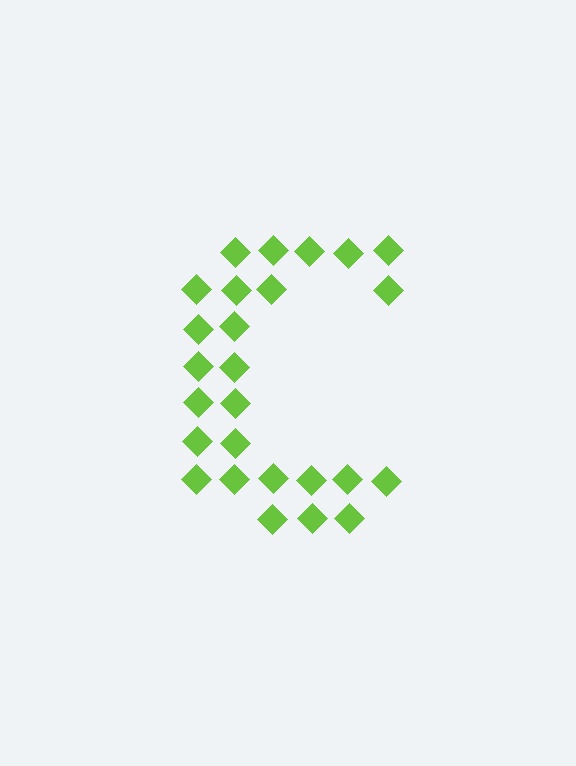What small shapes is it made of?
It is made of small diamonds.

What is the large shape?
The large shape is the letter C.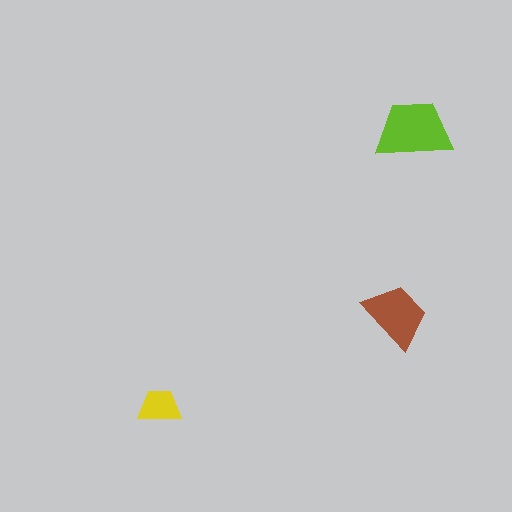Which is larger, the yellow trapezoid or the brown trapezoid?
The brown one.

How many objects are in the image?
There are 3 objects in the image.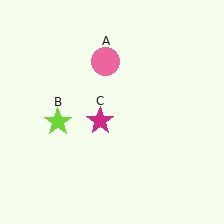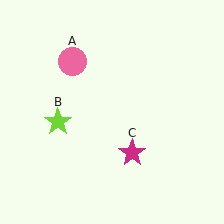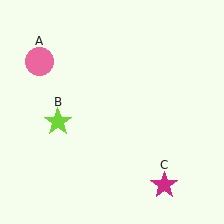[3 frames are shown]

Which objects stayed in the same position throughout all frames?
Lime star (object B) remained stationary.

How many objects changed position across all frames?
2 objects changed position: pink circle (object A), magenta star (object C).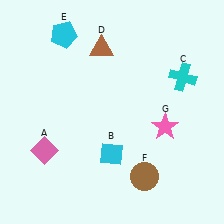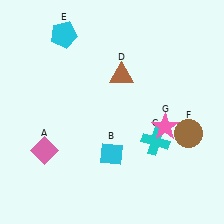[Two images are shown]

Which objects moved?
The objects that moved are: the cyan cross (C), the brown triangle (D), the brown circle (F).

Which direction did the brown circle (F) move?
The brown circle (F) moved right.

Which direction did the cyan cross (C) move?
The cyan cross (C) moved down.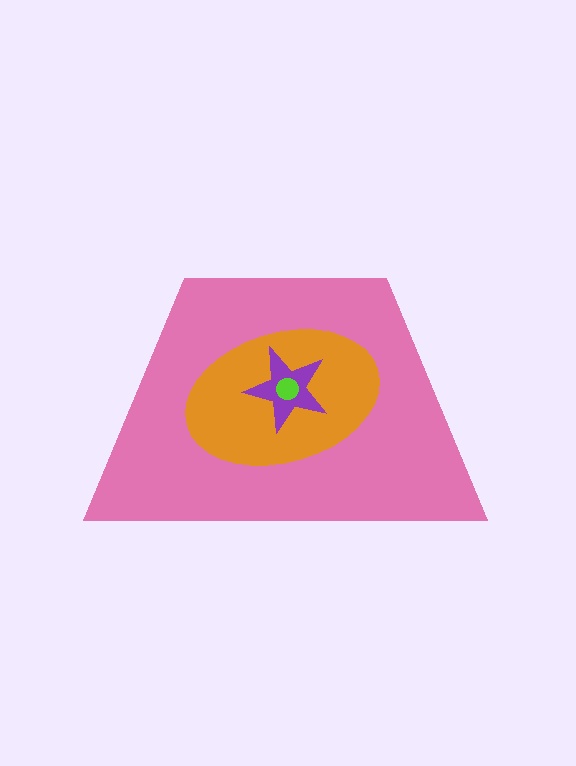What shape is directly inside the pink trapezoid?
The orange ellipse.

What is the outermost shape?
The pink trapezoid.